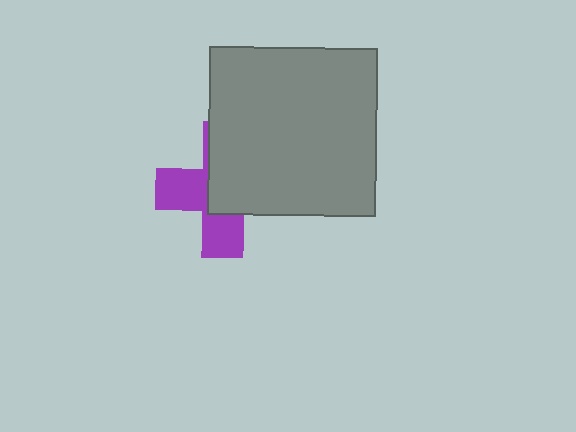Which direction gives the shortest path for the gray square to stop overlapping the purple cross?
Moving toward the upper-right gives the shortest separation.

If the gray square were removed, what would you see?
You would see the complete purple cross.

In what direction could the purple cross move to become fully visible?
The purple cross could move toward the lower-left. That would shift it out from behind the gray square entirely.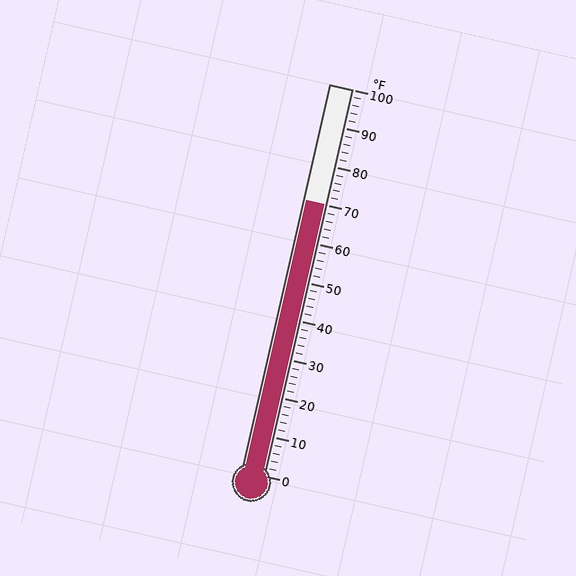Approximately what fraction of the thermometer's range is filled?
The thermometer is filled to approximately 70% of its range.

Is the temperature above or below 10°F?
The temperature is above 10°F.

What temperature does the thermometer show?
The thermometer shows approximately 70°F.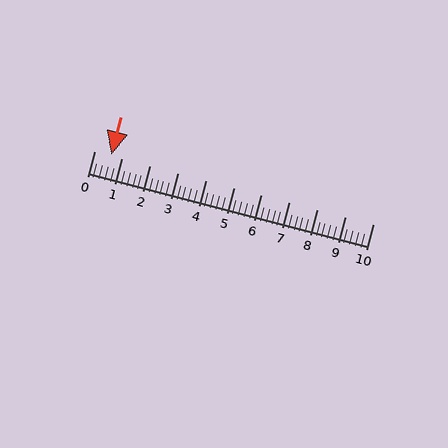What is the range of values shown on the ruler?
The ruler shows values from 0 to 10.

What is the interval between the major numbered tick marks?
The major tick marks are spaced 1 units apart.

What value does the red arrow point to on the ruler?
The red arrow points to approximately 0.6.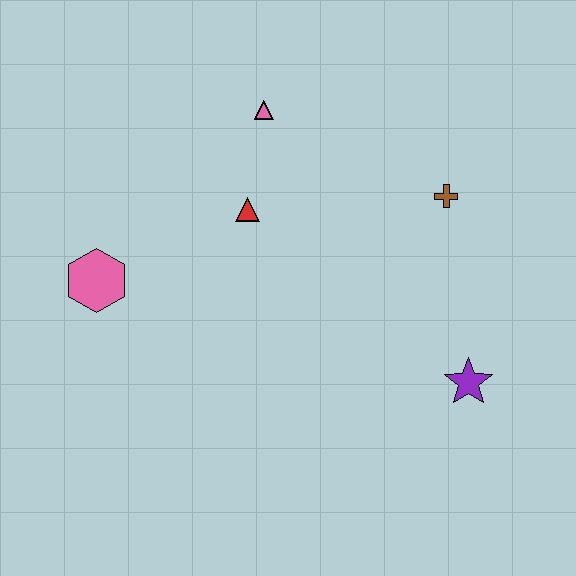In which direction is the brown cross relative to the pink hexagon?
The brown cross is to the right of the pink hexagon.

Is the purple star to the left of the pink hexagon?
No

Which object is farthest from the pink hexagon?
The purple star is farthest from the pink hexagon.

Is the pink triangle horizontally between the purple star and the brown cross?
No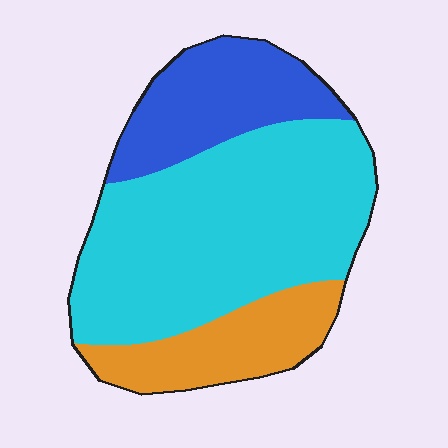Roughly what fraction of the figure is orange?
Orange takes up about one fifth (1/5) of the figure.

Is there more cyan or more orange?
Cyan.